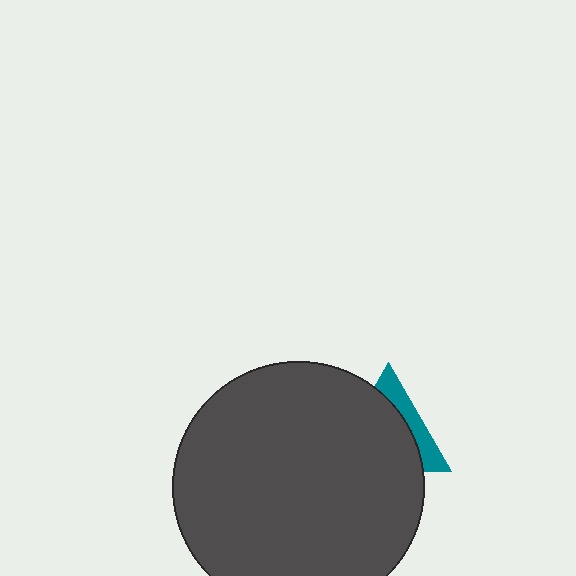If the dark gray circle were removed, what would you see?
You would see the complete teal triangle.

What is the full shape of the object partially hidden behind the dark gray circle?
The partially hidden object is a teal triangle.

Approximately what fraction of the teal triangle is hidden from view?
Roughly 70% of the teal triangle is hidden behind the dark gray circle.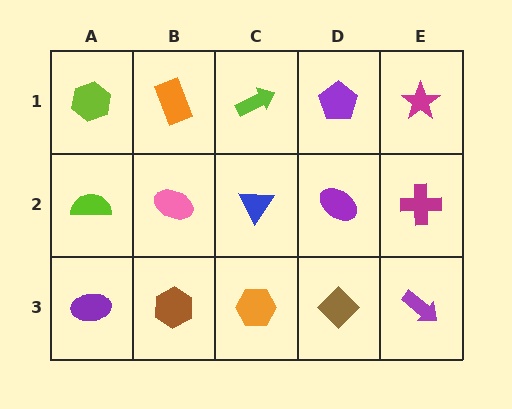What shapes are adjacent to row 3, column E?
A magenta cross (row 2, column E), a brown diamond (row 3, column D).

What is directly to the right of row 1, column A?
An orange rectangle.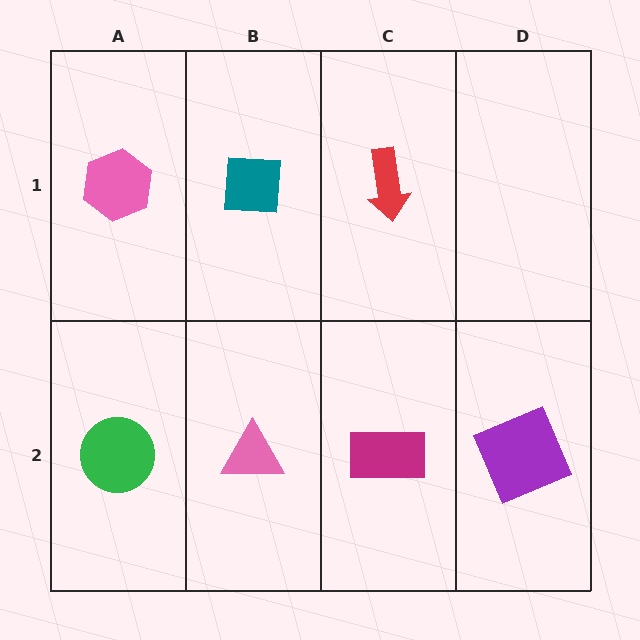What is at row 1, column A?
A pink hexagon.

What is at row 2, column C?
A magenta rectangle.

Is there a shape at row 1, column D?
No, that cell is empty.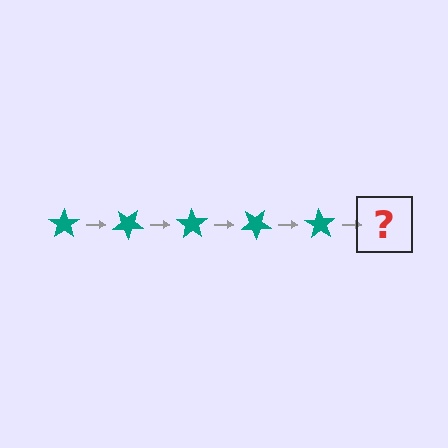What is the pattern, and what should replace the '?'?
The pattern is that the star rotates 35 degrees each step. The '?' should be a teal star rotated 175 degrees.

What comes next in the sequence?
The next element should be a teal star rotated 175 degrees.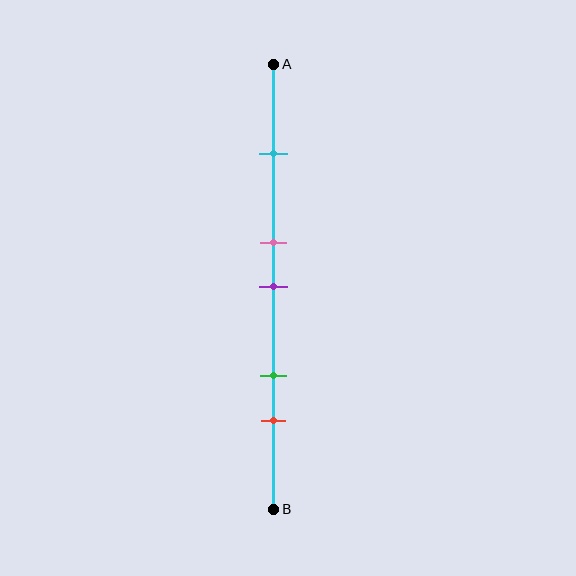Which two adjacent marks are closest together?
The pink and purple marks are the closest adjacent pair.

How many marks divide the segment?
There are 5 marks dividing the segment.